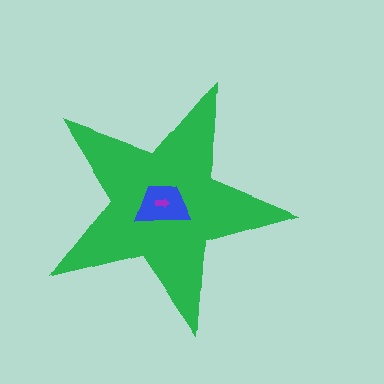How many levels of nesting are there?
3.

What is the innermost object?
The purple arrow.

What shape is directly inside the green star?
The blue trapezoid.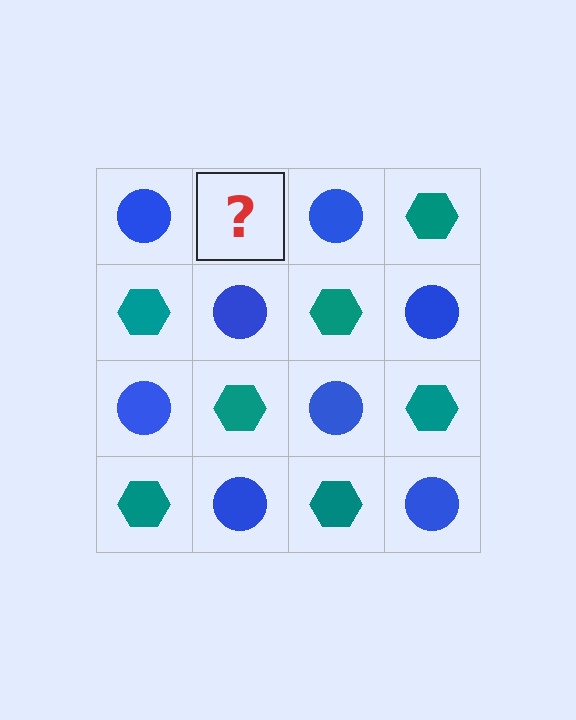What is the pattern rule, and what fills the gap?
The rule is that it alternates blue circle and teal hexagon in a checkerboard pattern. The gap should be filled with a teal hexagon.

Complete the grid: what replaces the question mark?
The question mark should be replaced with a teal hexagon.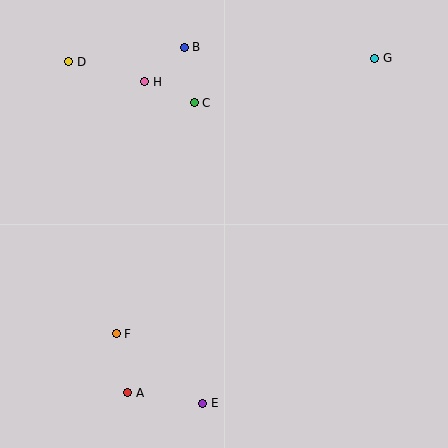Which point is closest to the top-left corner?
Point D is closest to the top-left corner.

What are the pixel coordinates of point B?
Point B is at (184, 47).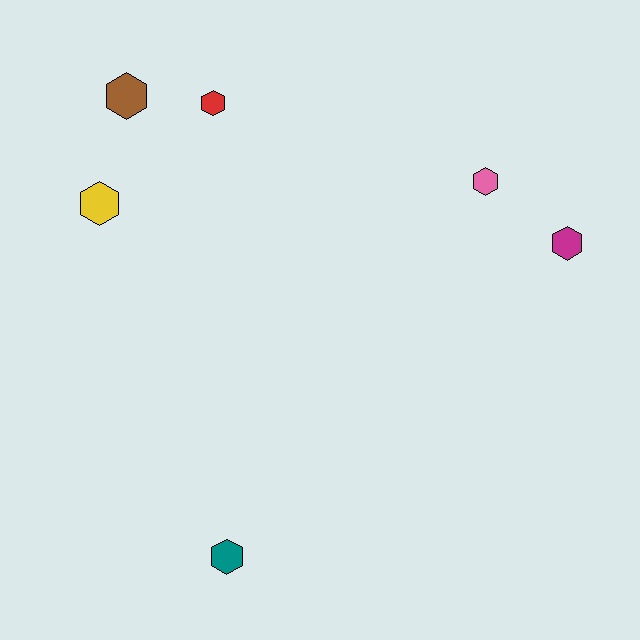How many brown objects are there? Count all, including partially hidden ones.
There is 1 brown object.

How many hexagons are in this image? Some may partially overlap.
There are 6 hexagons.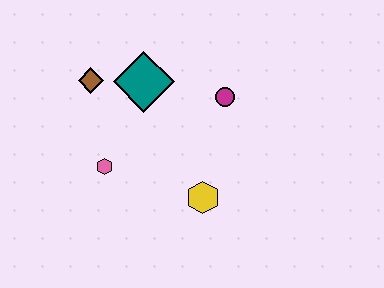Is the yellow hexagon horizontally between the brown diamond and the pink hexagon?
No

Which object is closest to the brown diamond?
The teal diamond is closest to the brown diamond.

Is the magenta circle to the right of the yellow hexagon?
Yes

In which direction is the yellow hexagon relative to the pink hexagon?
The yellow hexagon is to the right of the pink hexagon.